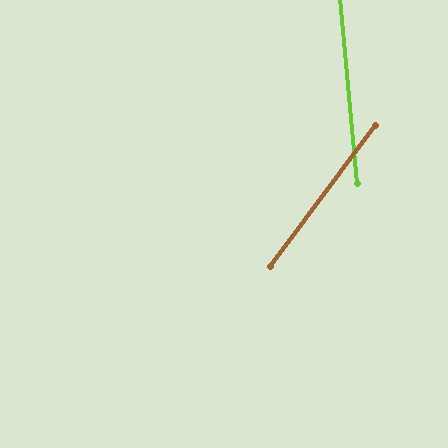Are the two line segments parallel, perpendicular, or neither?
Neither parallel nor perpendicular — they differ by about 42°.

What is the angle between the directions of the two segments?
Approximately 42 degrees.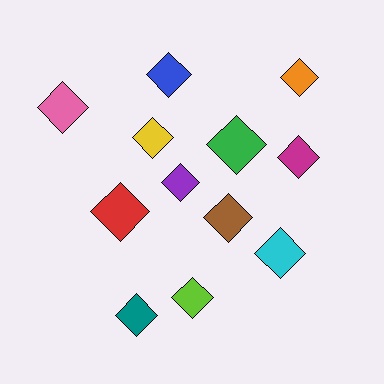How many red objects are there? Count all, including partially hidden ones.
There is 1 red object.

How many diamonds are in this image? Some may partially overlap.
There are 12 diamonds.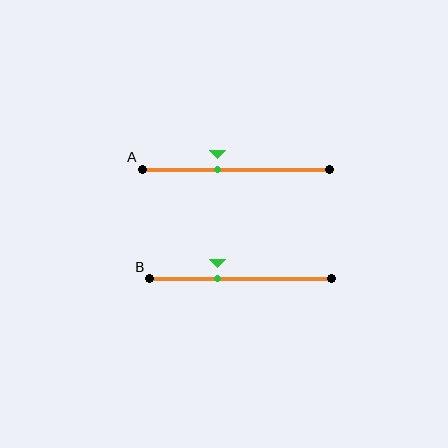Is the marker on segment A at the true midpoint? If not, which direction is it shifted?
No, the marker on segment A is shifted to the left by about 10% of the segment length.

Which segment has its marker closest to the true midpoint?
Segment A has its marker closest to the true midpoint.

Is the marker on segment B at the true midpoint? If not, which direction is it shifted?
No, the marker on segment B is shifted to the left by about 13% of the segment length.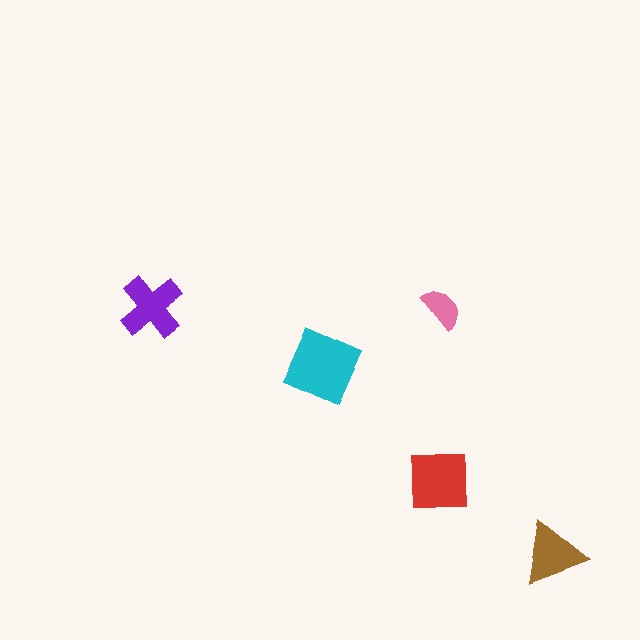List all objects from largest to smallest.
The cyan diamond, the red square, the purple cross, the brown triangle, the pink semicircle.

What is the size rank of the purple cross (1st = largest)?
3rd.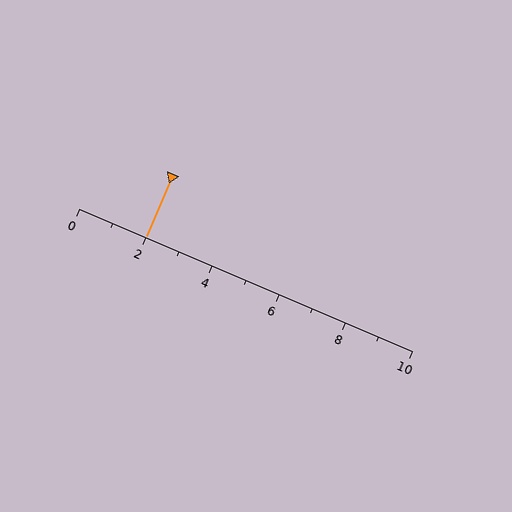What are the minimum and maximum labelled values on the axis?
The axis runs from 0 to 10.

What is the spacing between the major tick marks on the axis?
The major ticks are spaced 2 apart.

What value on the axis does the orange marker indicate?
The marker indicates approximately 2.